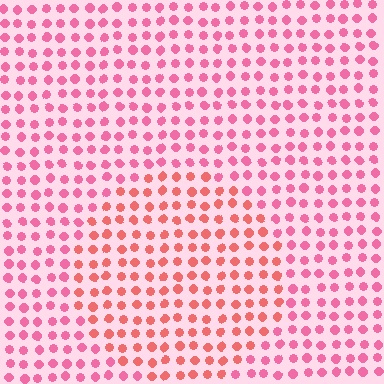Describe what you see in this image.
The image is filled with small pink elements in a uniform arrangement. A circle-shaped region is visible where the elements are tinted to a slightly different hue, forming a subtle color boundary.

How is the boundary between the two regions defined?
The boundary is defined purely by a slight shift in hue (about 26 degrees). Spacing, size, and orientation are identical on both sides.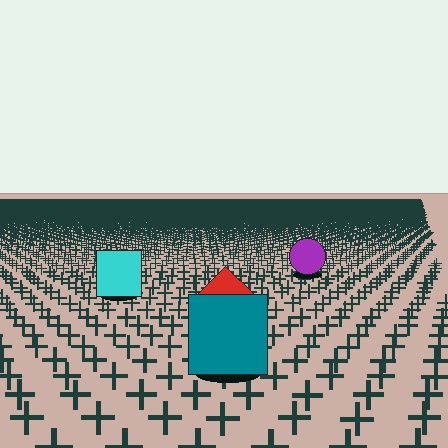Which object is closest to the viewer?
The teal square is closest. The texture marks near it are larger and more spread out.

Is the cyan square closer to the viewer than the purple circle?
Yes. The cyan square is closer — you can tell from the texture gradient: the ground texture is coarser near it.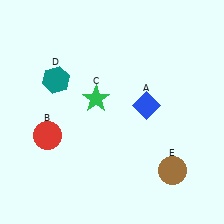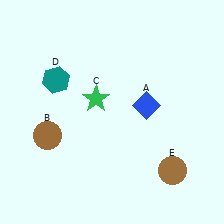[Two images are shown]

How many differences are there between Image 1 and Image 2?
There is 1 difference between the two images.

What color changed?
The circle (B) changed from red in Image 1 to brown in Image 2.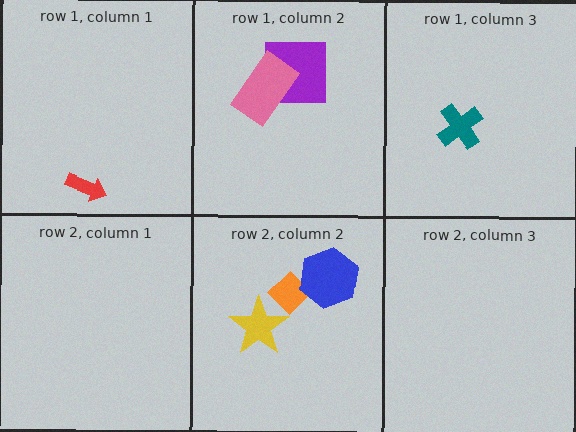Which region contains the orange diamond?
The row 2, column 2 region.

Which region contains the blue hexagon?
The row 2, column 2 region.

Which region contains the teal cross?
The row 1, column 3 region.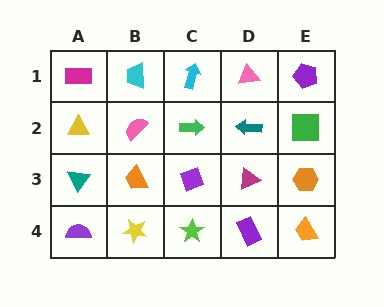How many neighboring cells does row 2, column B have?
4.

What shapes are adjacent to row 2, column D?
A pink triangle (row 1, column D), a magenta triangle (row 3, column D), a green arrow (row 2, column C), a green square (row 2, column E).